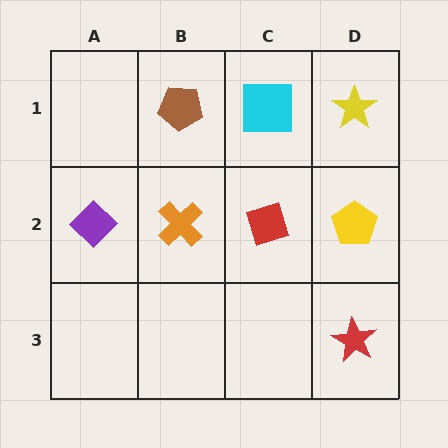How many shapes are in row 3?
1 shape.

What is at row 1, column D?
A yellow star.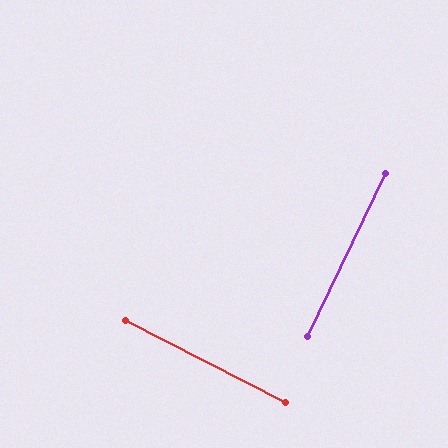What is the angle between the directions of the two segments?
Approximately 88 degrees.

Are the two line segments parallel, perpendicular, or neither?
Perpendicular — they meet at approximately 88°.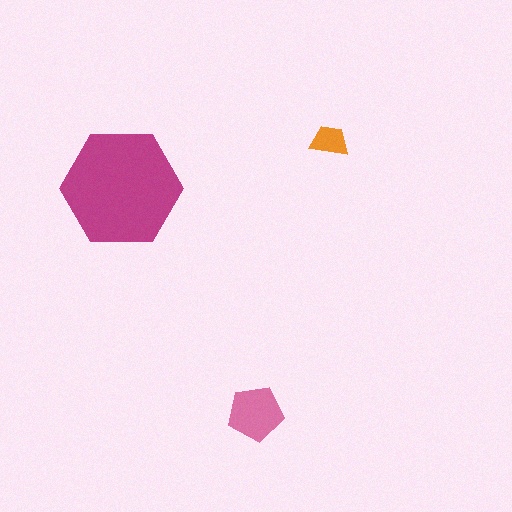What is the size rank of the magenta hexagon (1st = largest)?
1st.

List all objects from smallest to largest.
The orange trapezoid, the pink pentagon, the magenta hexagon.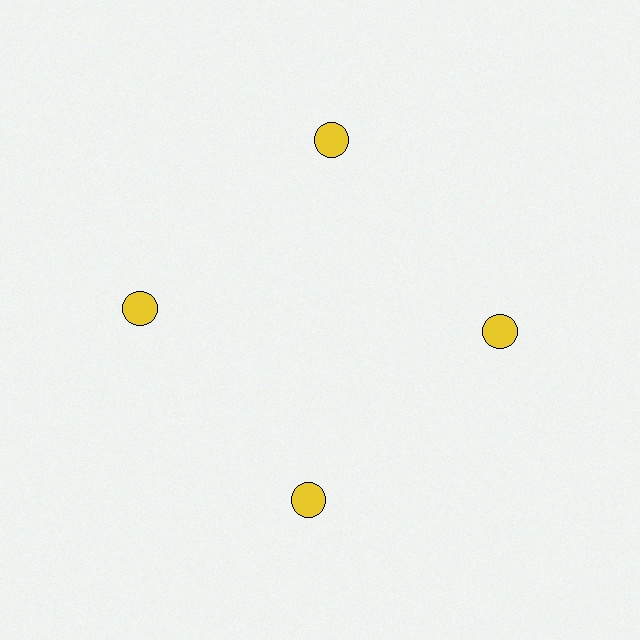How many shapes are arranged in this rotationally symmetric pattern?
There are 4 shapes, arranged in 4 groups of 1.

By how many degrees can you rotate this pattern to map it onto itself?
The pattern maps onto itself every 90 degrees of rotation.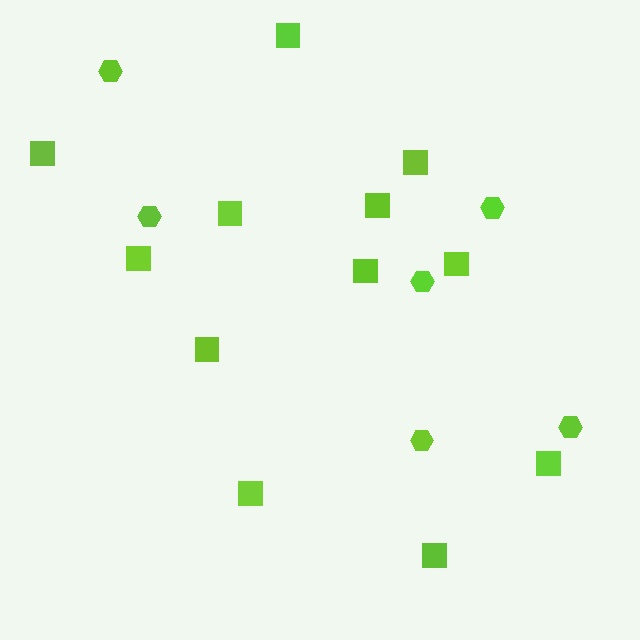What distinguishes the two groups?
There are 2 groups: one group of hexagons (6) and one group of squares (12).